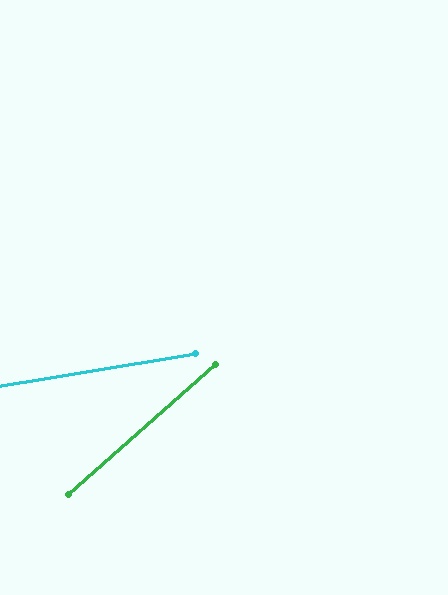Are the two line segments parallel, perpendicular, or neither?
Neither parallel nor perpendicular — they differ by about 32°.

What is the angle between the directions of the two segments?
Approximately 32 degrees.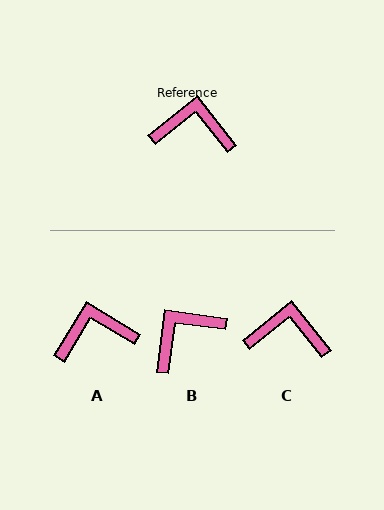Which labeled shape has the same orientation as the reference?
C.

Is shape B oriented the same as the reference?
No, it is off by about 44 degrees.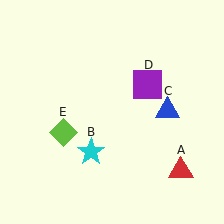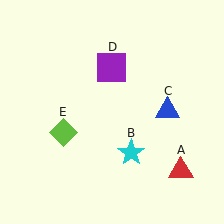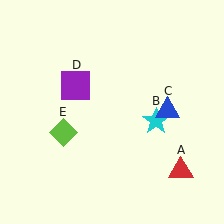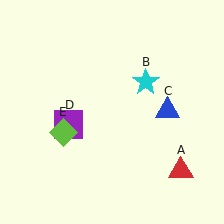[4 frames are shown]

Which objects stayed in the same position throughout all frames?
Red triangle (object A) and blue triangle (object C) and lime diamond (object E) remained stationary.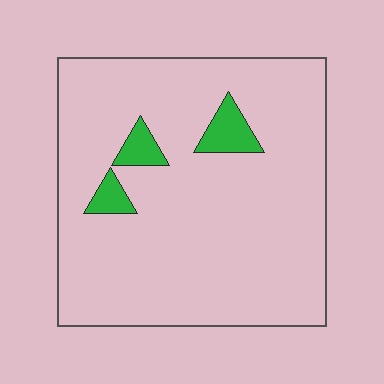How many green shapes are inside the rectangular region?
3.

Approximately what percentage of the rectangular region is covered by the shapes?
Approximately 5%.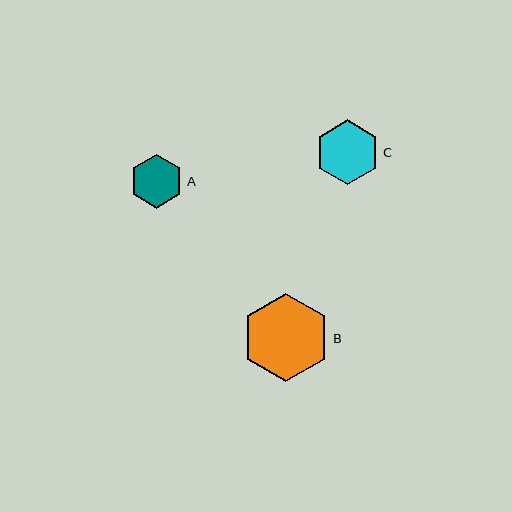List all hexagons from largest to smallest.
From largest to smallest: B, C, A.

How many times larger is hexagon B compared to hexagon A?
Hexagon B is approximately 1.6 times the size of hexagon A.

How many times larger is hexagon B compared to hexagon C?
Hexagon B is approximately 1.4 times the size of hexagon C.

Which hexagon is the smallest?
Hexagon A is the smallest with a size of approximately 54 pixels.